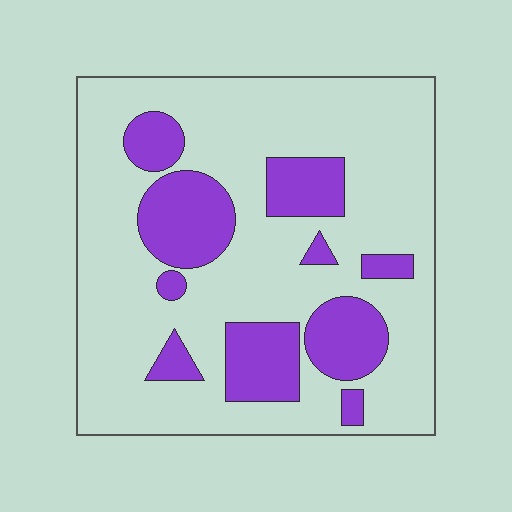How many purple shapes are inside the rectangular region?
10.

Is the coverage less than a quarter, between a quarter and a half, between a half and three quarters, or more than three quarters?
Less than a quarter.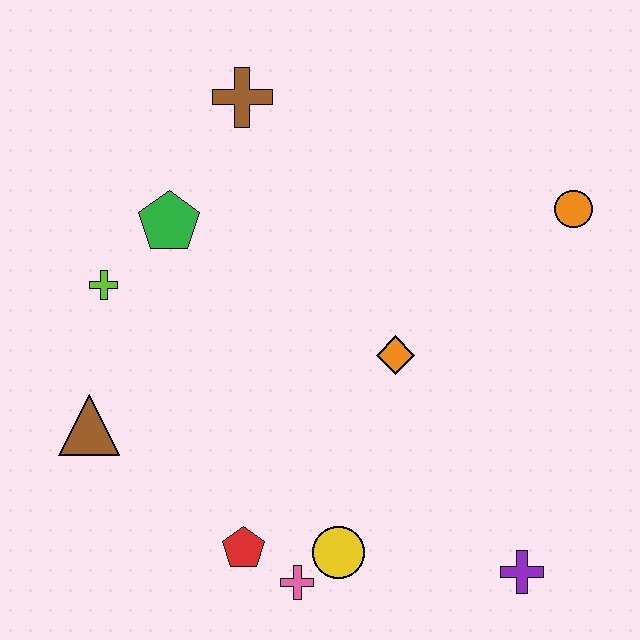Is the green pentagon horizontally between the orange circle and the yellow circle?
No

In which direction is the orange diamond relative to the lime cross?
The orange diamond is to the right of the lime cross.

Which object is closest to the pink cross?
The yellow circle is closest to the pink cross.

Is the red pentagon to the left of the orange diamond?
Yes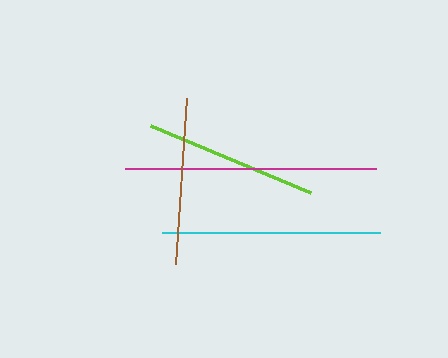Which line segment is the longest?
The magenta line is the longest at approximately 251 pixels.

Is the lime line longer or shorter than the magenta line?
The magenta line is longer than the lime line.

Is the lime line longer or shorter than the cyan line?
The cyan line is longer than the lime line.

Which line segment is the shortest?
The brown line is the shortest at approximately 166 pixels.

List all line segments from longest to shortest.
From longest to shortest: magenta, cyan, lime, brown.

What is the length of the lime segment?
The lime segment is approximately 173 pixels long.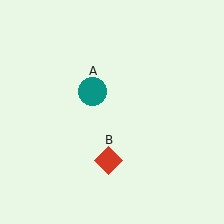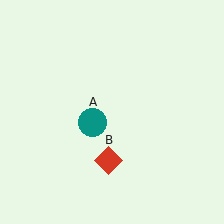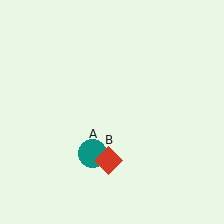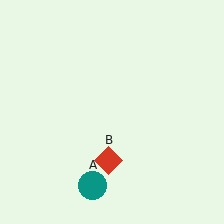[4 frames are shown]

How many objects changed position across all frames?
1 object changed position: teal circle (object A).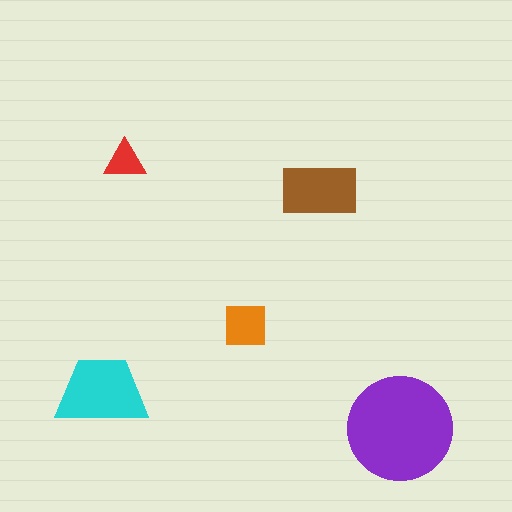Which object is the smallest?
The red triangle.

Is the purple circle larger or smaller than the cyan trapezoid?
Larger.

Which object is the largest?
The purple circle.